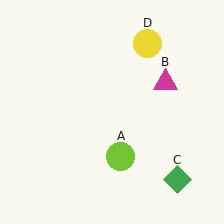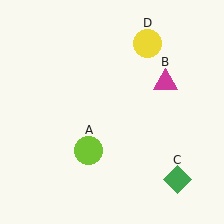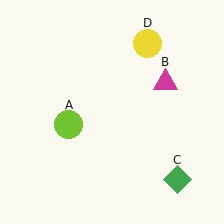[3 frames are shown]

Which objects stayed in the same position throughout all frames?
Magenta triangle (object B) and green diamond (object C) and yellow circle (object D) remained stationary.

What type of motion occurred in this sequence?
The lime circle (object A) rotated clockwise around the center of the scene.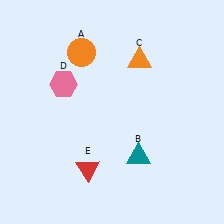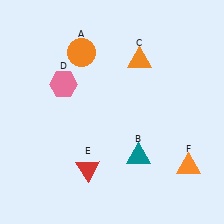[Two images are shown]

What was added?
An orange triangle (F) was added in Image 2.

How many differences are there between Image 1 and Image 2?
There is 1 difference between the two images.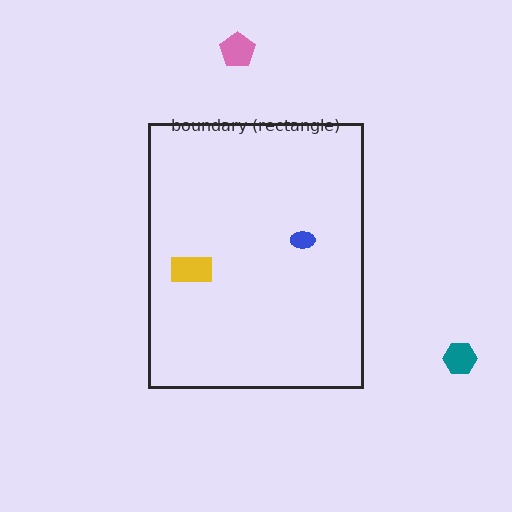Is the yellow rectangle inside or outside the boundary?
Inside.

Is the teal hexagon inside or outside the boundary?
Outside.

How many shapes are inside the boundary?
2 inside, 2 outside.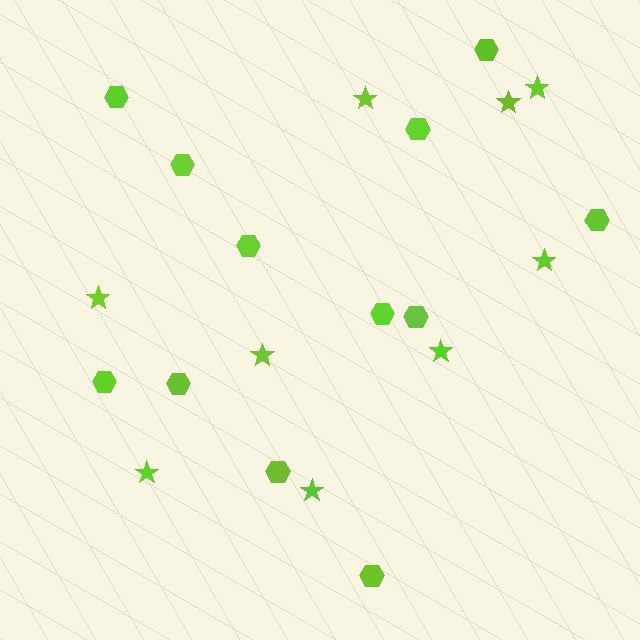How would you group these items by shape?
There are 2 groups: one group of stars (9) and one group of hexagons (12).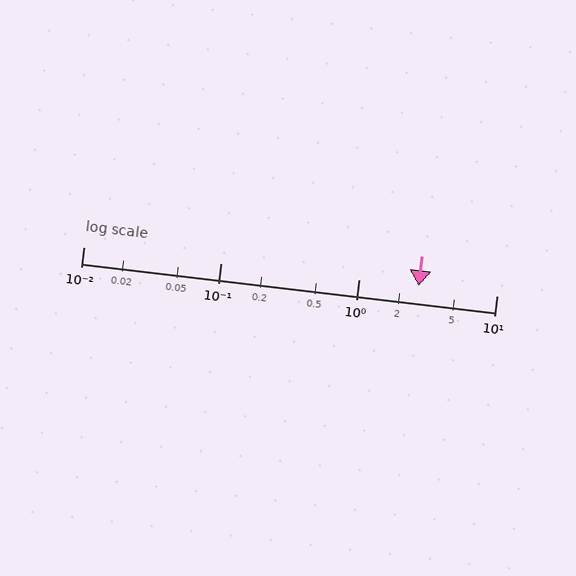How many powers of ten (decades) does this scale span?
The scale spans 3 decades, from 0.01 to 10.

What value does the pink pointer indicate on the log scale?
The pointer indicates approximately 2.7.